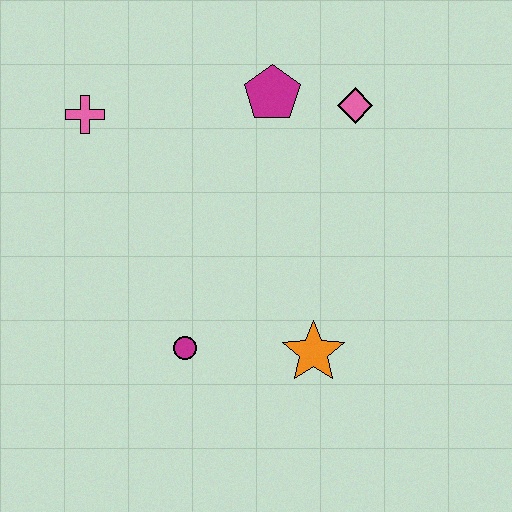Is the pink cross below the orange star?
No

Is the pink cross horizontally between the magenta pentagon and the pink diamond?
No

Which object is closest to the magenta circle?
The orange star is closest to the magenta circle.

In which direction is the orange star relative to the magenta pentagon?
The orange star is below the magenta pentagon.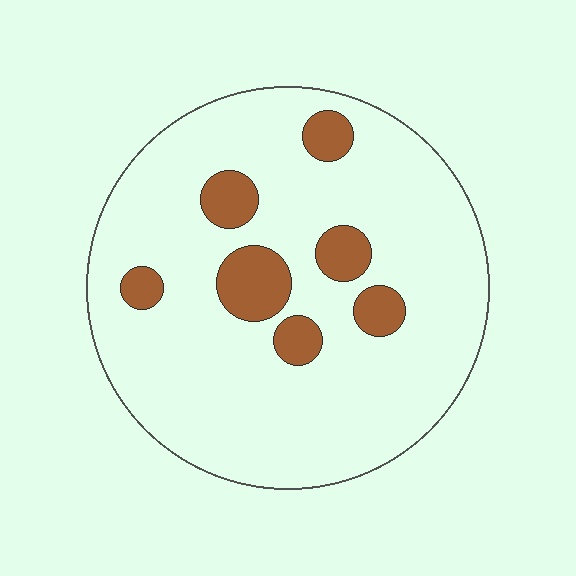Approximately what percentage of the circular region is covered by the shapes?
Approximately 15%.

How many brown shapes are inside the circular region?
7.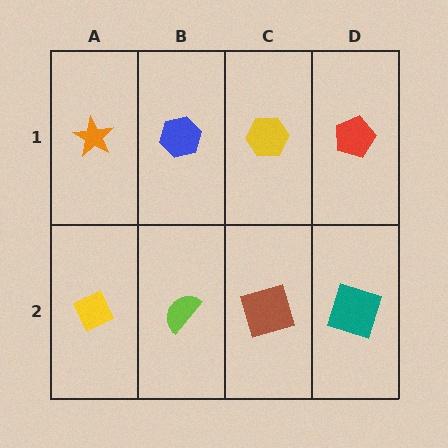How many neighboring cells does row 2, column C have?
3.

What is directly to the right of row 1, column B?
A yellow hexagon.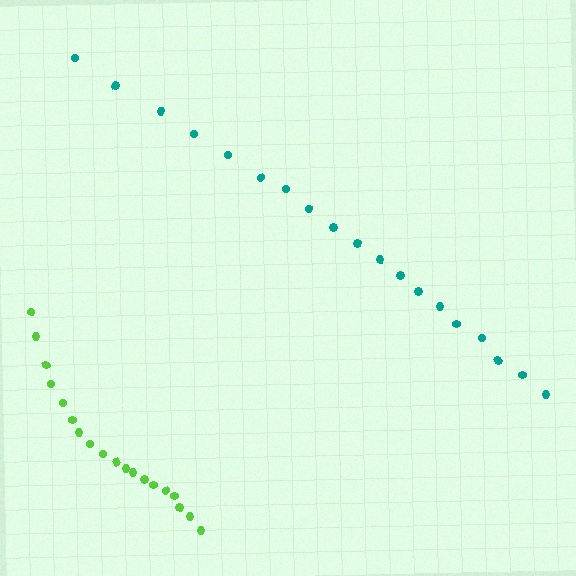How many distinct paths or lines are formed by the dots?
There are 2 distinct paths.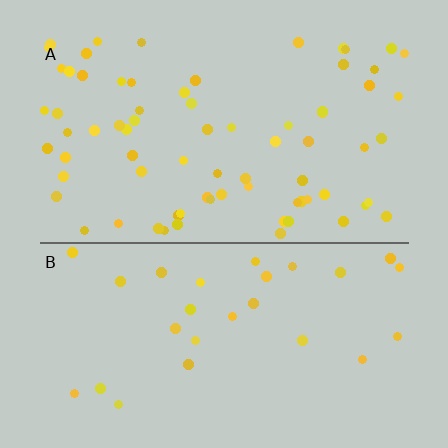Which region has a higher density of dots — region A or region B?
A (the top).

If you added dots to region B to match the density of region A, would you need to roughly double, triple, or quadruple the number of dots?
Approximately triple.